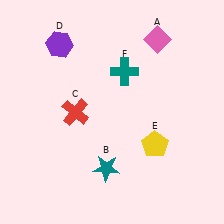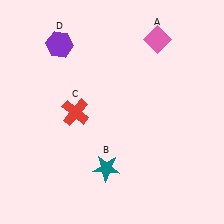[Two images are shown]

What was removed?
The yellow pentagon (E), the teal cross (F) were removed in Image 2.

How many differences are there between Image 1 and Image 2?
There are 2 differences between the two images.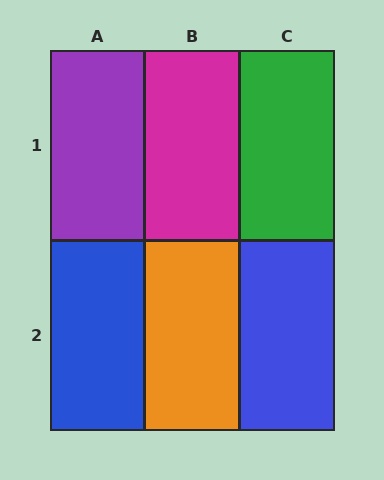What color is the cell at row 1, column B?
Magenta.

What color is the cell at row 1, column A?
Purple.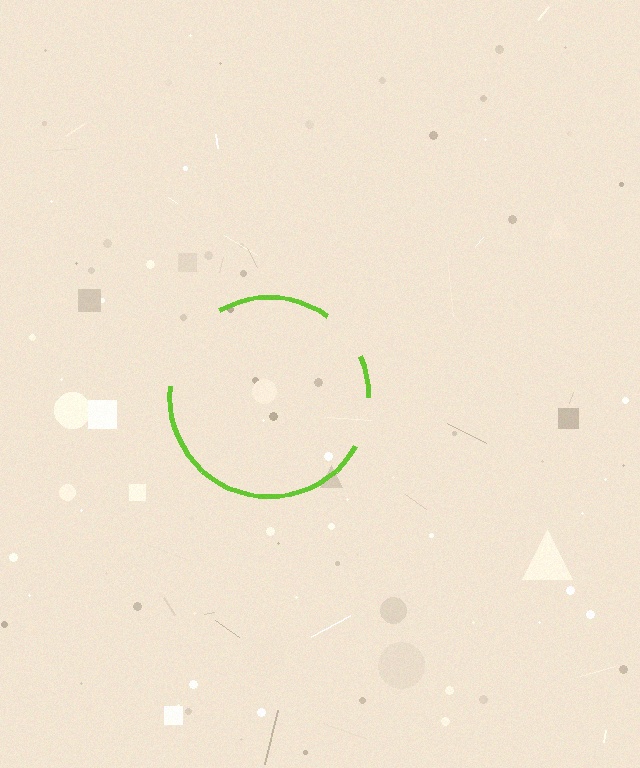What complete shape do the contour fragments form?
The contour fragments form a circle.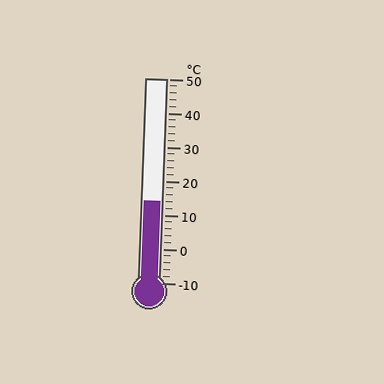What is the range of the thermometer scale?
The thermometer scale ranges from -10°C to 50°C.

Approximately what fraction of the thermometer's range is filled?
The thermometer is filled to approximately 40% of its range.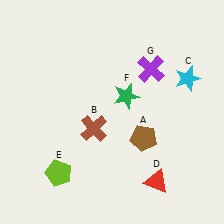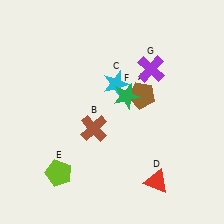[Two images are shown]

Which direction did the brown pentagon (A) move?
The brown pentagon (A) moved up.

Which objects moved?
The objects that moved are: the brown pentagon (A), the cyan star (C).